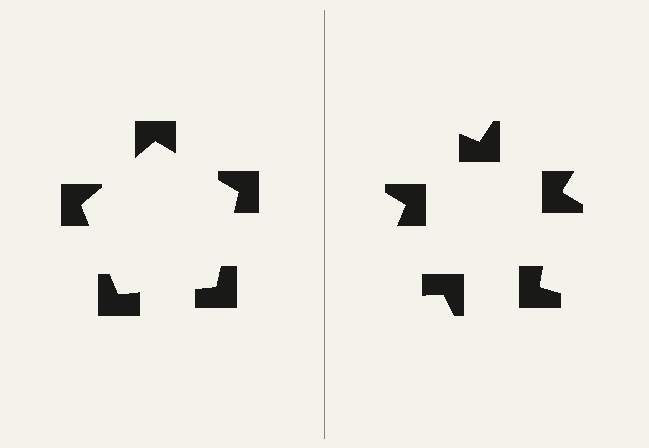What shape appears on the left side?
An illusory pentagon.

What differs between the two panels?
The notched squares are positioned identically on both sides; only the wedge orientations differ. On the left they align to a pentagon; on the right they are misaligned.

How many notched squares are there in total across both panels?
10 — 5 on each side.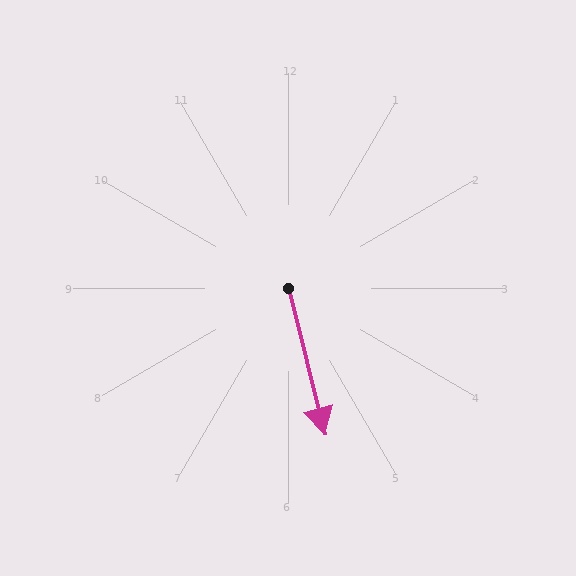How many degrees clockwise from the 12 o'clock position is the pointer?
Approximately 166 degrees.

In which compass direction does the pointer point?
South.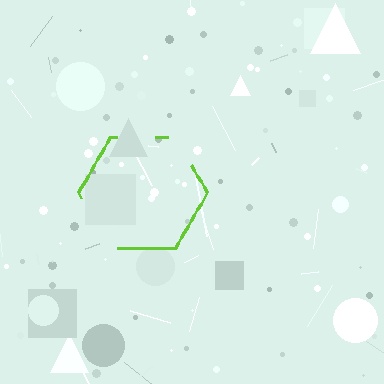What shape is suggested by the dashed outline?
The dashed outline suggests a hexagon.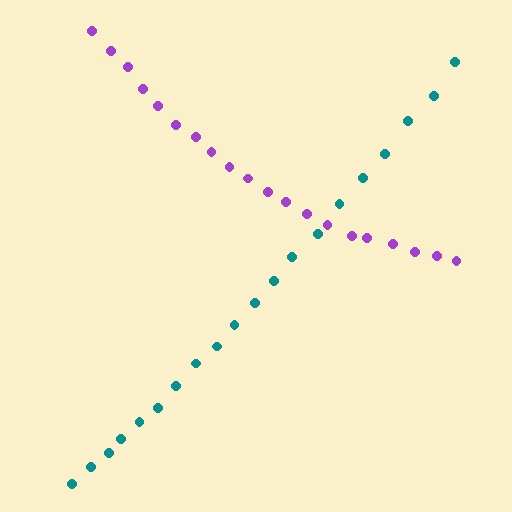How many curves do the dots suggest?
There are 2 distinct paths.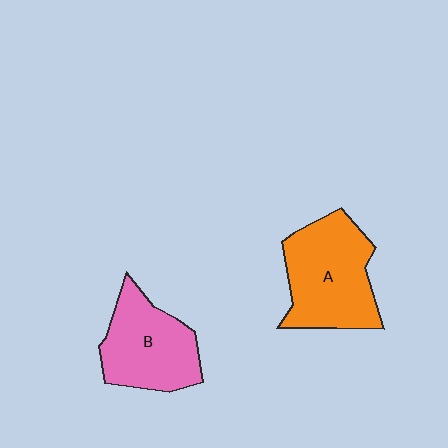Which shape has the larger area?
Shape A (orange).